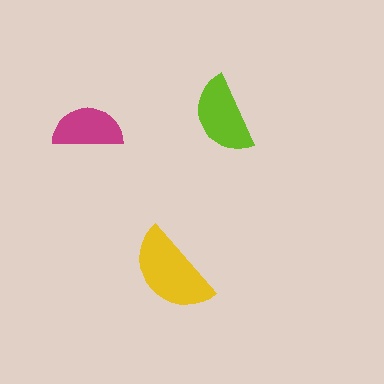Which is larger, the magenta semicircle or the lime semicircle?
The lime one.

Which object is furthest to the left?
The magenta semicircle is leftmost.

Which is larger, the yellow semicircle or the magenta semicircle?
The yellow one.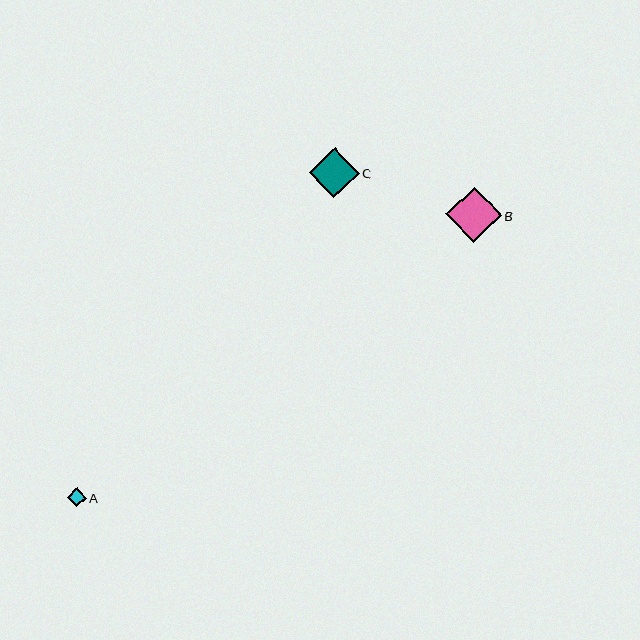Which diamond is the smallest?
Diamond A is the smallest with a size of approximately 18 pixels.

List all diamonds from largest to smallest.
From largest to smallest: B, C, A.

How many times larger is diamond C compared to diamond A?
Diamond C is approximately 2.7 times the size of diamond A.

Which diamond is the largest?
Diamond B is the largest with a size of approximately 55 pixels.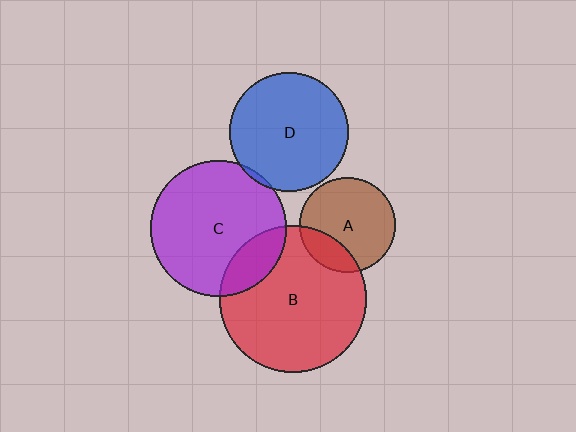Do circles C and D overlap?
Yes.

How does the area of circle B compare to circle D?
Approximately 1.5 times.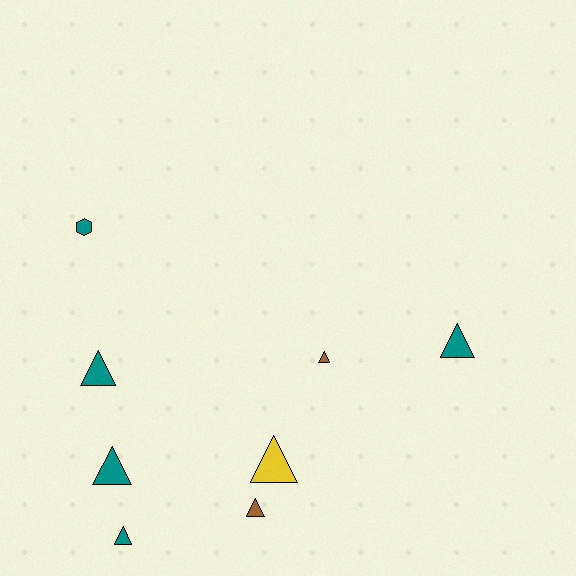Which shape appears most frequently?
Triangle, with 7 objects.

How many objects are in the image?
There are 8 objects.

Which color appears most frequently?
Teal, with 5 objects.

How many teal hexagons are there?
There is 1 teal hexagon.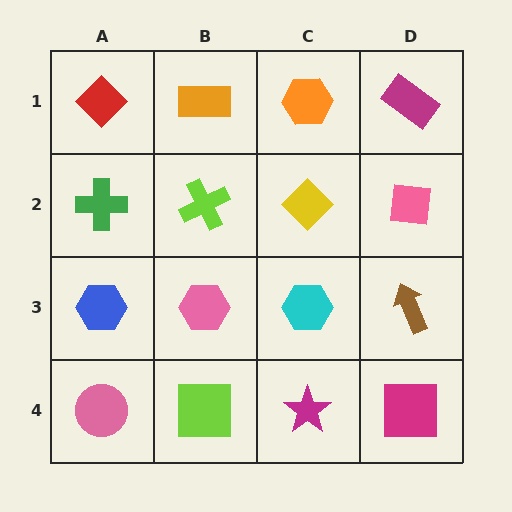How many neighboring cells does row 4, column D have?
2.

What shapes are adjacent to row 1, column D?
A pink square (row 2, column D), an orange hexagon (row 1, column C).